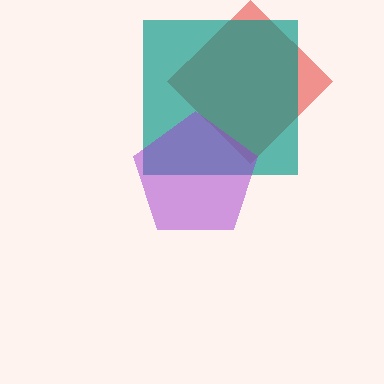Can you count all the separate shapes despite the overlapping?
Yes, there are 3 separate shapes.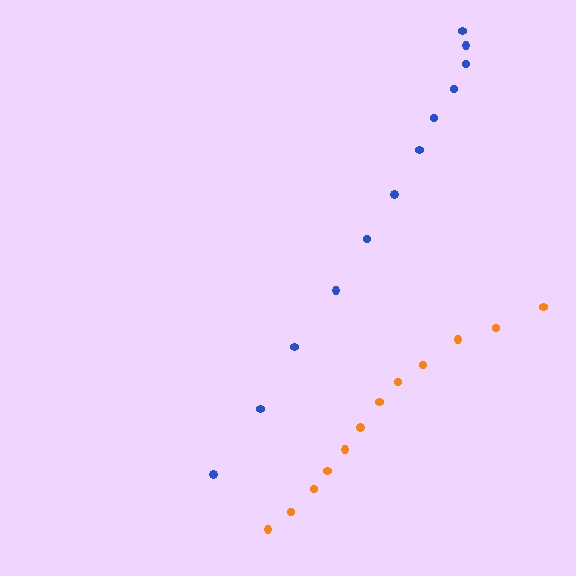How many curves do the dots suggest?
There are 2 distinct paths.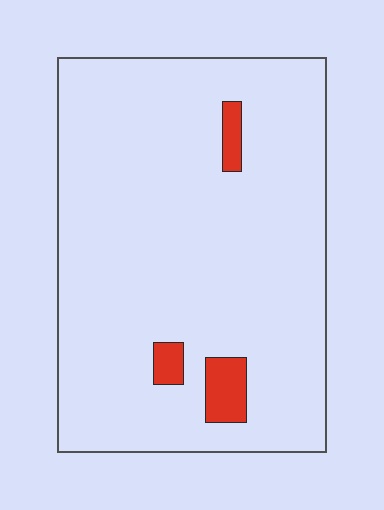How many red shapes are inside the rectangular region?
3.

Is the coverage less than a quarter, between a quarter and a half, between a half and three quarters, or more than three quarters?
Less than a quarter.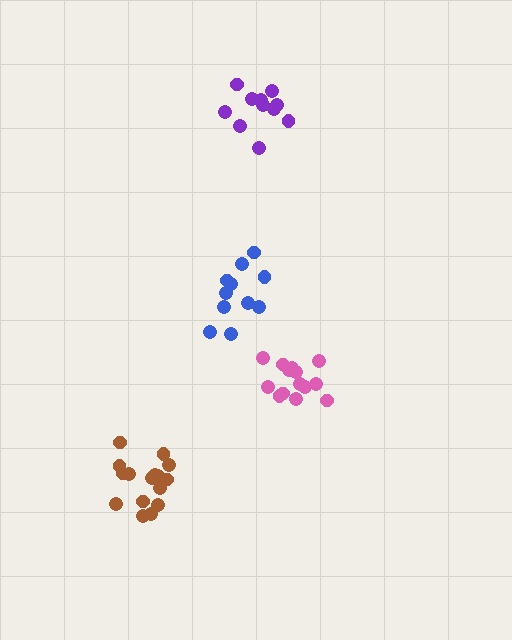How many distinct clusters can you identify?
There are 4 distinct clusters.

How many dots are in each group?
Group 1: 11 dots, Group 2: 11 dots, Group 3: 14 dots, Group 4: 16 dots (52 total).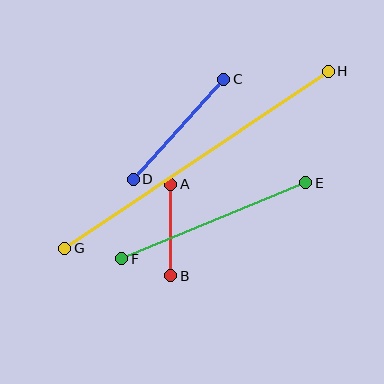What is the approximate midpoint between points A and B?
The midpoint is at approximately (171, 230) pixels.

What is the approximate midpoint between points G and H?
The midpoint is at approximately (196, 160) pixels.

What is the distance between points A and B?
The distance is approximately 92 pixels.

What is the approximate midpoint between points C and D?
The midpoint is at approximately (178, 129) pixels.